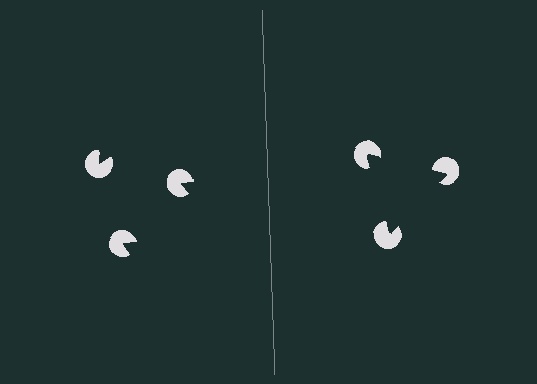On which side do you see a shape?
An illusory triangle appears on the right side. On the left side the wedge cuts are rotated, so no coherent shape forms.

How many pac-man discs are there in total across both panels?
6 — 3 on each side.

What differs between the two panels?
The pac-man discs are positioned identically on both sides; only the wedge orientations differ. On the right they align to a triangle; on the left they are misaligned.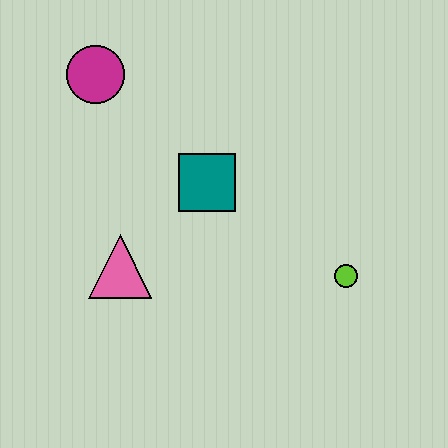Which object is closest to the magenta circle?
The teal square is closest to the magenta circle.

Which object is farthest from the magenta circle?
The lime circle is farthest from the magenta circle.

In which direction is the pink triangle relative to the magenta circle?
The pink triangle is below the magenta circle.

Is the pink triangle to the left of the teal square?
Yes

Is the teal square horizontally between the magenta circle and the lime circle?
Yes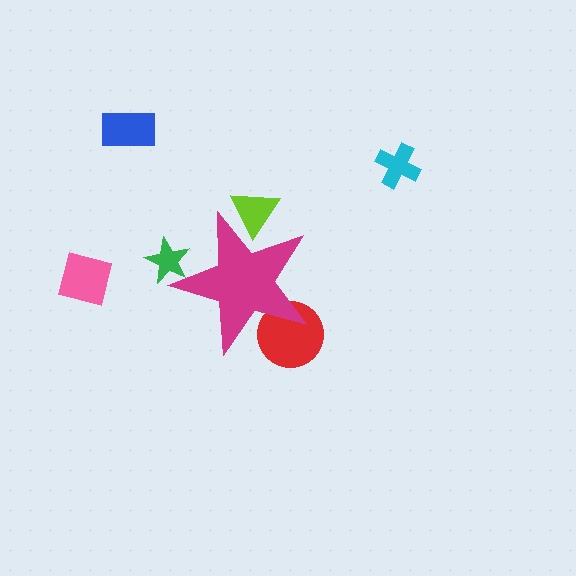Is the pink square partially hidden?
No, the pink square is fully visible.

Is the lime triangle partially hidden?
Yes, the lime triangle is partially hidden behind the magenta star.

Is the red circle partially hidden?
Yes, the red circle is partially hidden behind the magenta star.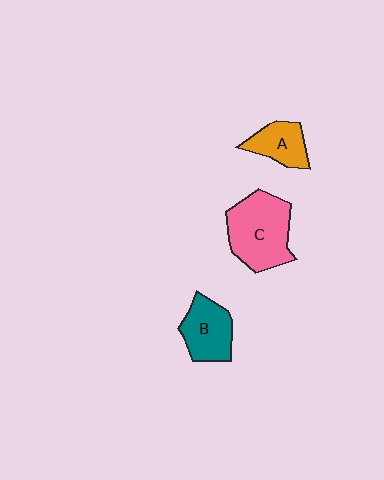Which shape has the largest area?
Shape C (pink).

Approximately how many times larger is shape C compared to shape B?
Approximately 1.5 times.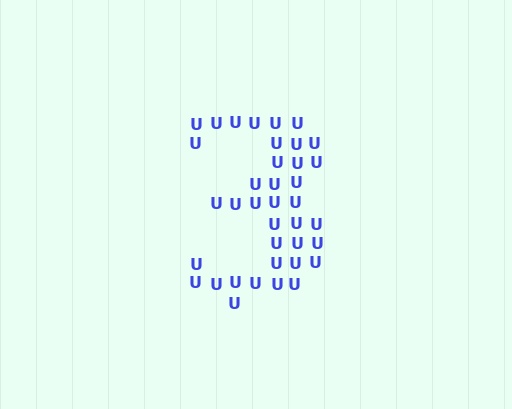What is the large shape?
The large shape is the digit 3.